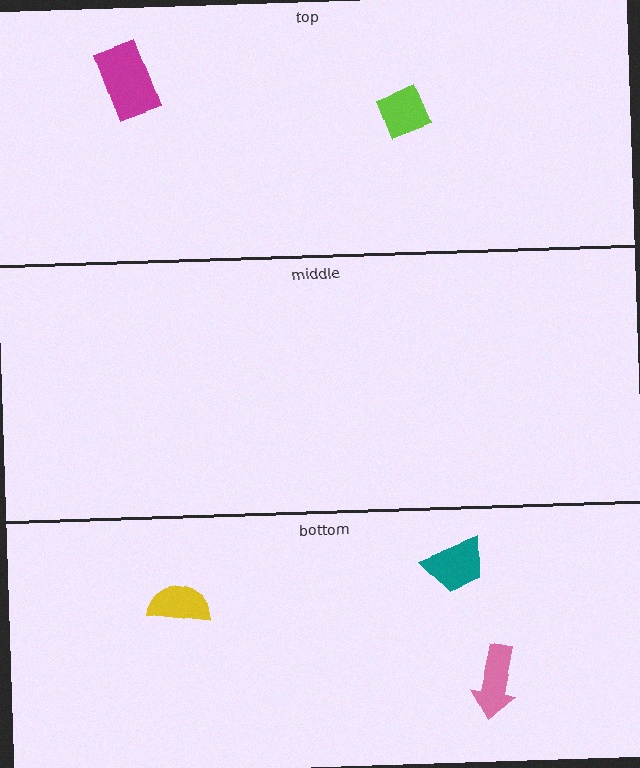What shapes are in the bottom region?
The yellow semicircle, the teal trapezoid, the pink arrow.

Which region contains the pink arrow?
The bottom region.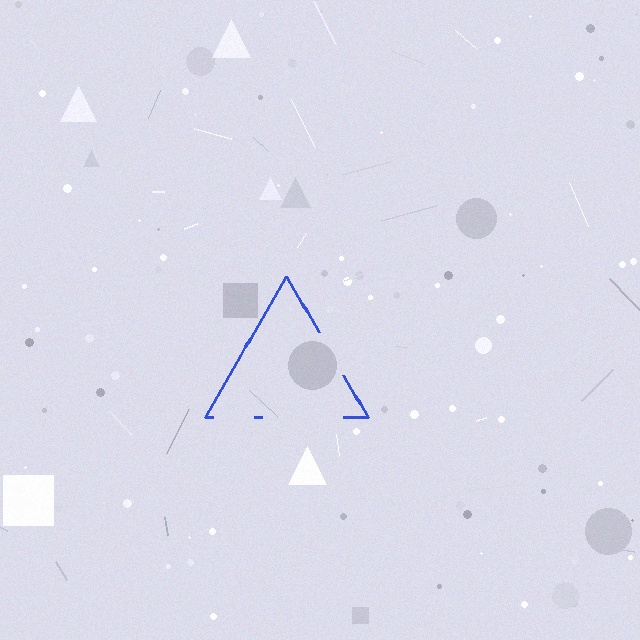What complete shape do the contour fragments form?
The contour fragments form a triangle.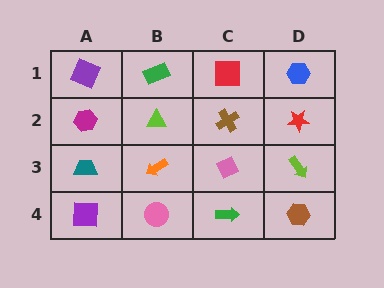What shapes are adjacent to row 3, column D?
A red star (row 2, column D), a brown hexagon (row 4, column D), a pink diamond (row 3, column C).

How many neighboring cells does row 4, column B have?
3.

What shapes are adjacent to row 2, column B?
A green rectangle (row 1, column B), an orange arrow (row 3, column B), a magenta hexagon (row 2, column A), a brown cross (row 2, column C).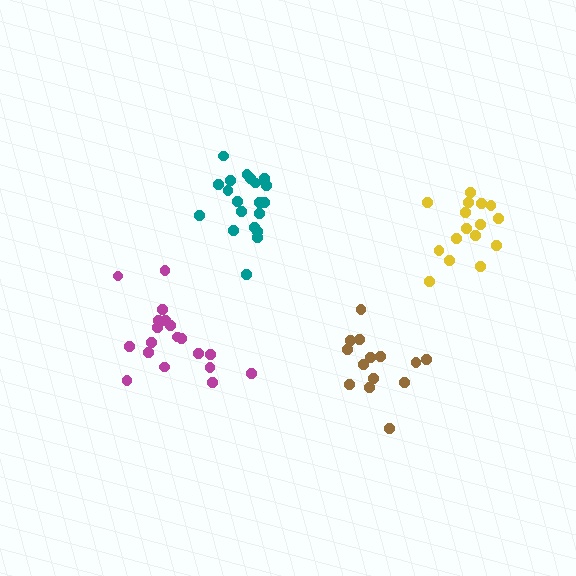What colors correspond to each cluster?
The clusters are colored: teal, yellow, magenta, brown.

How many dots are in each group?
Group 1: 20 dots, Group 2: 16 dots, Group 3: 19 dots, Group 4: 14 dots (69 total).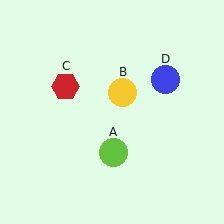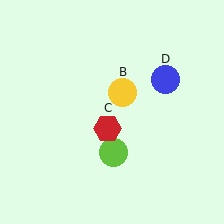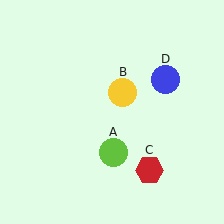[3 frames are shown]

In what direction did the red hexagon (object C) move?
The red hexagon (object C) moved down and to the right.